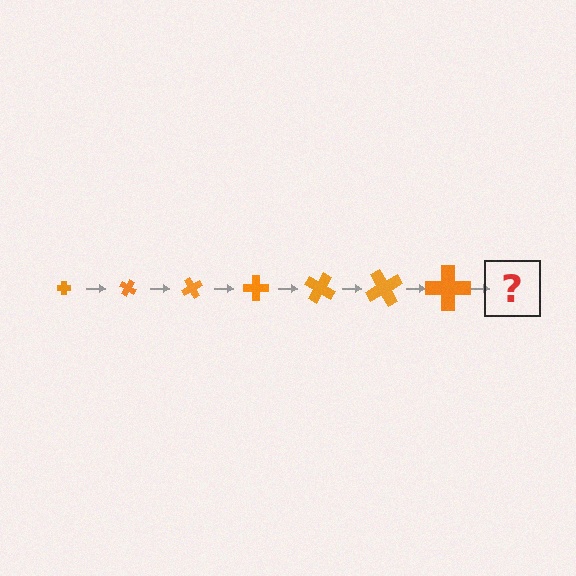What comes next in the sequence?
The next element should be a cross, larger than the previous one and rotated 210 degrees from the start.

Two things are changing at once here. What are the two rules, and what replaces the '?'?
The two rules are that the cross grows larger each step and it rotates 30 degrees each step. The '?' should be a cross, larger than the previous one and rotated 210 degrees from the start.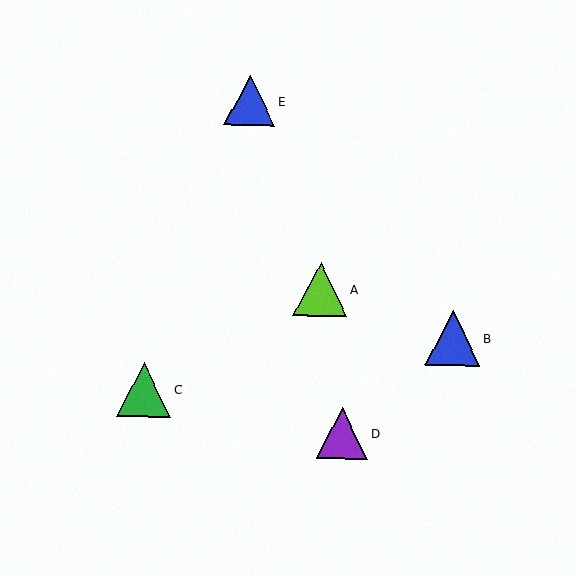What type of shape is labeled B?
Shape B is a blue triangle.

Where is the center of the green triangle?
The center of the green triangle is at (144, 390).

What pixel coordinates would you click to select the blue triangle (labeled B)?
Click at (453, 338) to select the blue triangle B.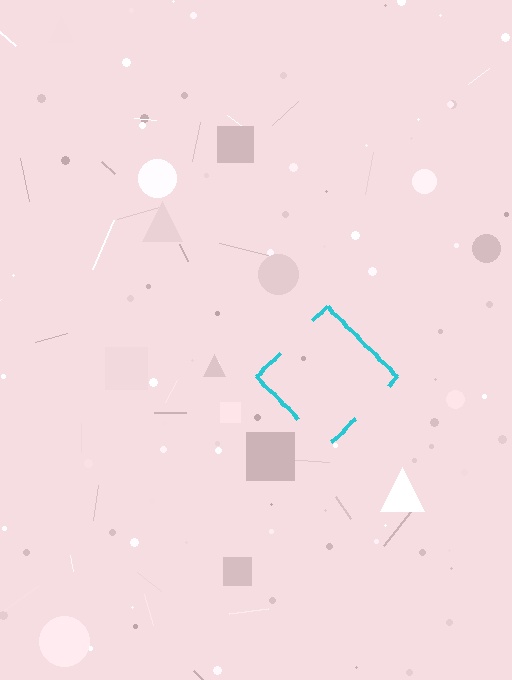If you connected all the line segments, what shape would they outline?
They would outline a diamond.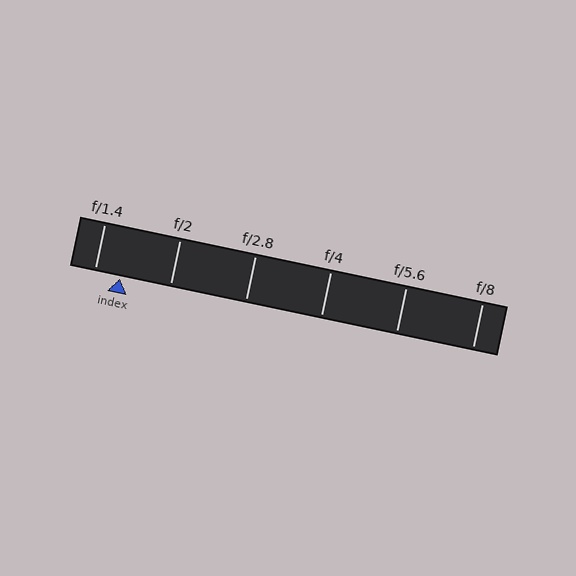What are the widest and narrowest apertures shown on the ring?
The widest aperture shown is f/1.4 and the narrowest is f/8.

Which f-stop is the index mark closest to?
The index mark is closest to f/1.4.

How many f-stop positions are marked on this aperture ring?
There are 6 f-stop positions marked.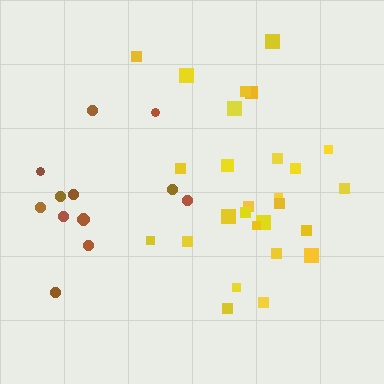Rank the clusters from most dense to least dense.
yellow, brown.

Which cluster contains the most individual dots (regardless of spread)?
Yellow (27).